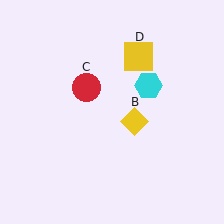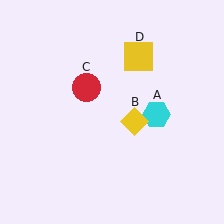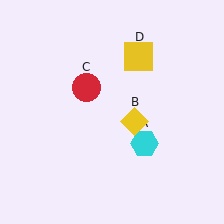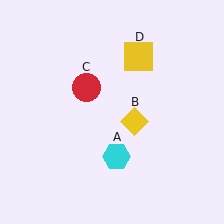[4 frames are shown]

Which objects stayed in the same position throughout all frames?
Yellow diamond (object B) and red circle (object C) and yellow square (object D) remained stationary.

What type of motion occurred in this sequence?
The cyan hexagon (object A) rotated clockwise around the center of the scene.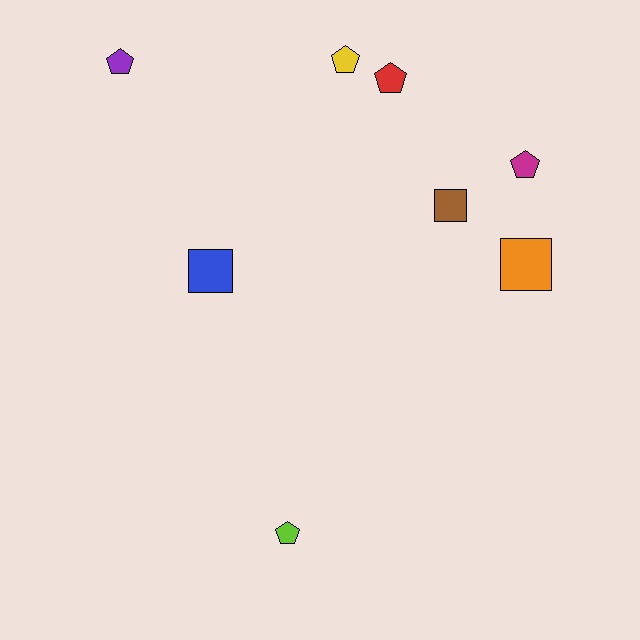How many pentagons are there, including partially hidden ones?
There are 5 pentagons.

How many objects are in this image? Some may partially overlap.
There are 8 objects.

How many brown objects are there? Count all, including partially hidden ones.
There is 1 brown object.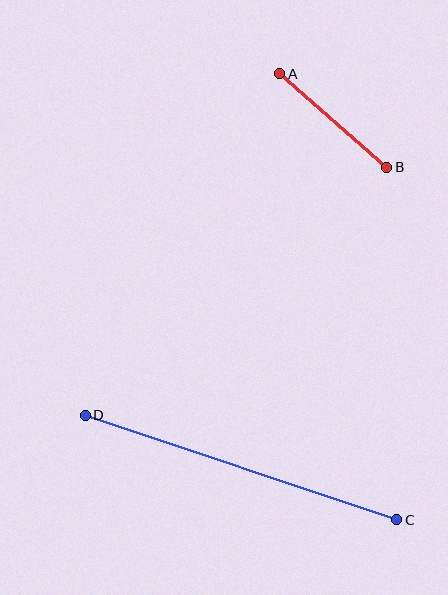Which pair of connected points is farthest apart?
Points C and D are farthest apart.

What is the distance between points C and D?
The distance is approximately 328 pixels.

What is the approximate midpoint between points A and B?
The midpoint is at approximately (333, 120) pixels.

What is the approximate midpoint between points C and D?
The midpoint is at approximately (241, 468) pixels.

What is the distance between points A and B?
The distance is approximately 142 pixels.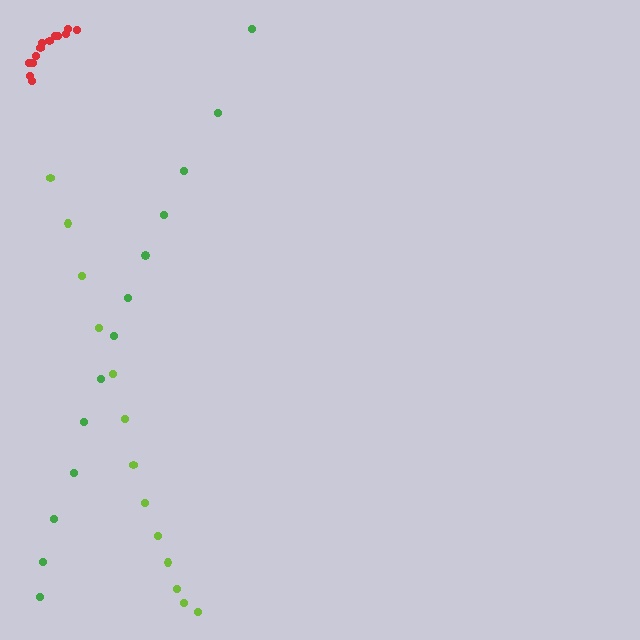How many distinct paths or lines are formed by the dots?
There are 3 distinct paths.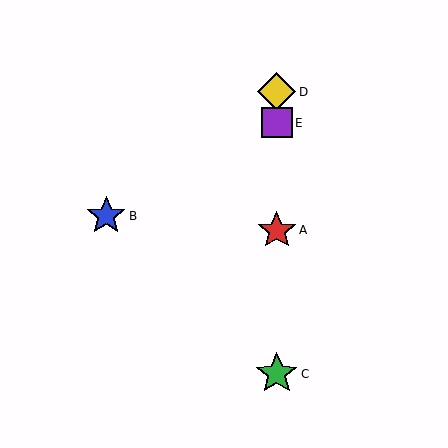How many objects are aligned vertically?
4 objects (A, C, D, E) are aligned vertically.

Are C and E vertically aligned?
Yes, both are at x≈277.